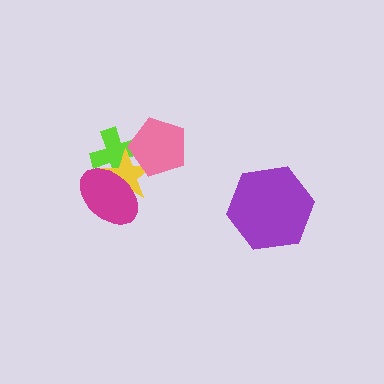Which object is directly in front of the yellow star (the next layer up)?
The magenta ellipse is directly in front of the yellow star.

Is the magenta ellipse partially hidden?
No, no other shape covers it.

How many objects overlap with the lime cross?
3 objects overlap with the lime cross.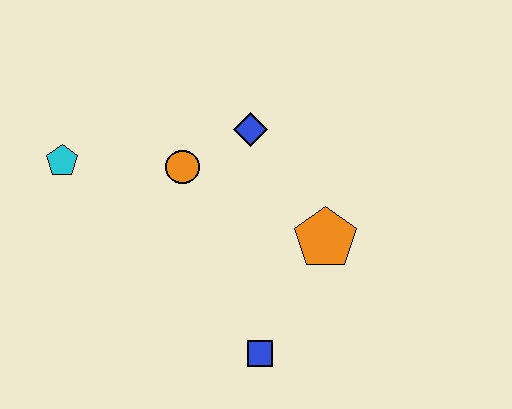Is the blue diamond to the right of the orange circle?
Yes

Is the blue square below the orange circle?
Yes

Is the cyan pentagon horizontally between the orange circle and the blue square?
No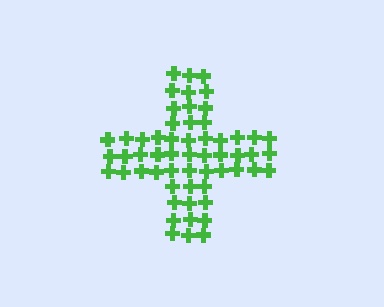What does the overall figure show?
The overall figure shows a cross.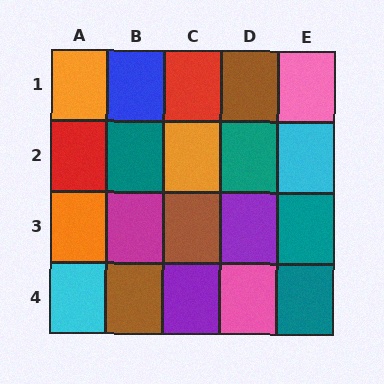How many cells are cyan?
2 cells are cyan.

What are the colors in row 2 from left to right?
Red, teal, orange, teal, cyan.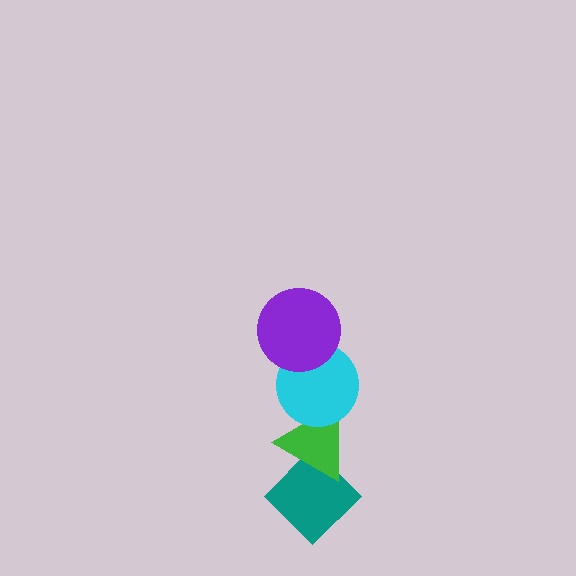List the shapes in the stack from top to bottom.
From top to bottom: the purple circle, the cyan circle, the green triangle, the teal diamond.